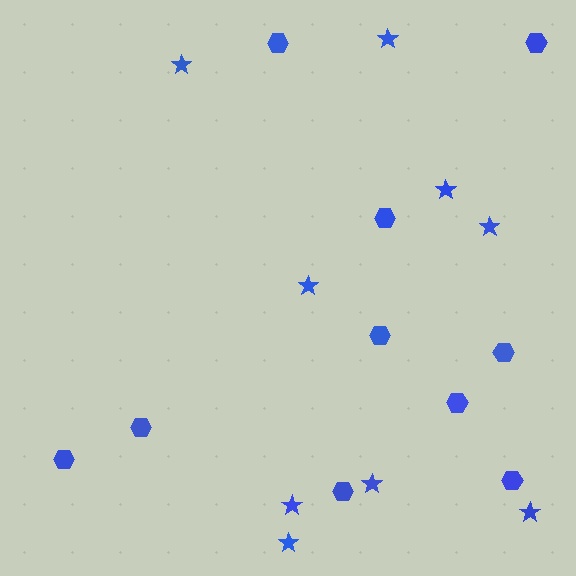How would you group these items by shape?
There are 2 groups: one group of hexagons (10) and one group of stars (9).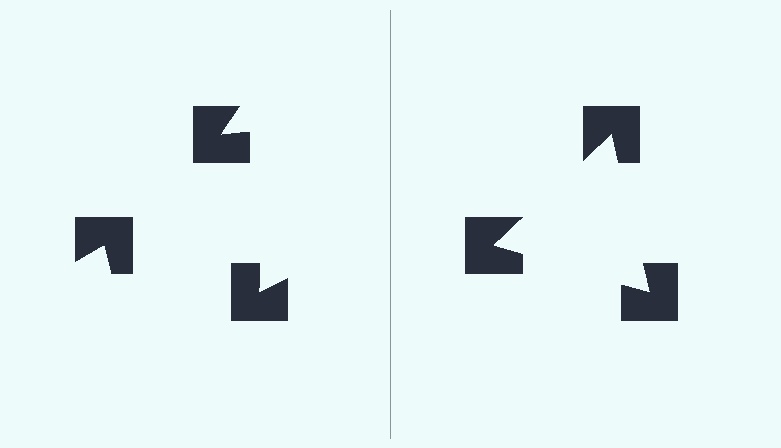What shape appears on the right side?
An illusory triangle.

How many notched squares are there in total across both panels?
6 — 3 on each side.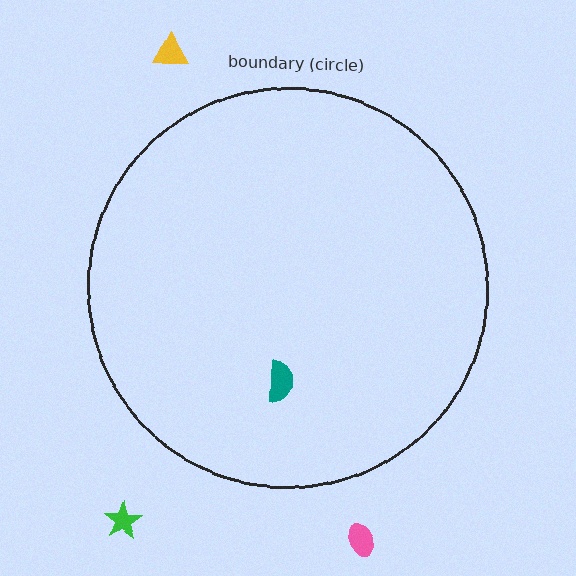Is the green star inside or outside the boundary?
Outside.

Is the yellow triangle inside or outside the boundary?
Outside.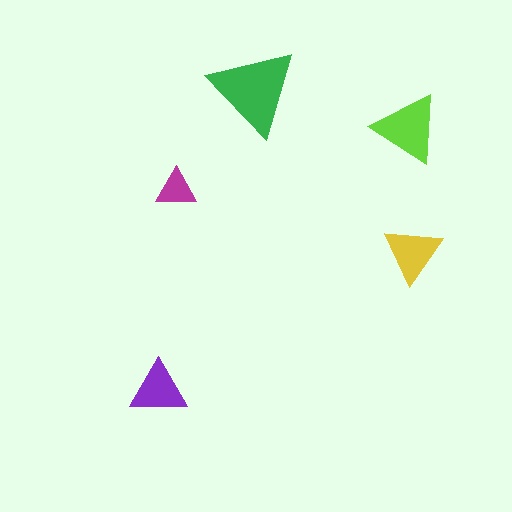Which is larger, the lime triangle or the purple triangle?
The lime one.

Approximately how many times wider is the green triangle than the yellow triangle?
About 1.5 times wider.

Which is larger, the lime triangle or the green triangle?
The green one.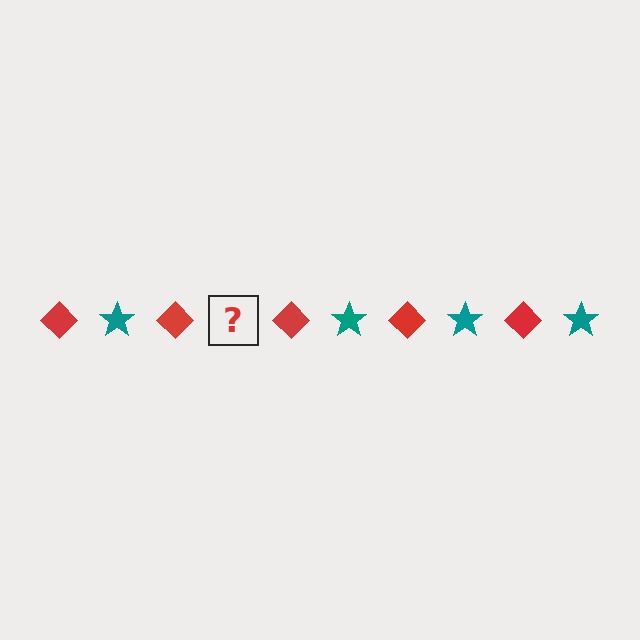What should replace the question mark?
The question mark should be replaced with a teal star.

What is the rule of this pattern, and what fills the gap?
The rule is that the pattern alternates between red diamond and teal star. The gap should be filled with a teal star.